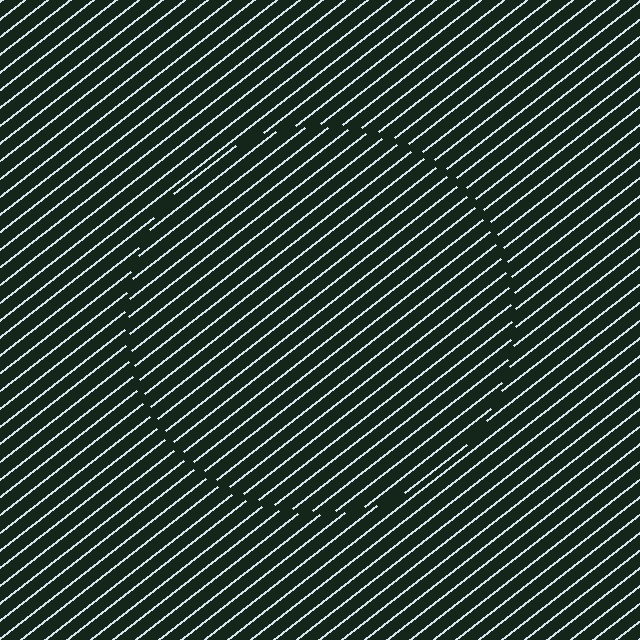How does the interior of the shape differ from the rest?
The interior of the shape contains the same grating, shifted by half a period — the contour is defined by the phase discontinuity where line-ends from the inner and outer gratings abut.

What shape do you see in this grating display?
An illusory circle. The interior of the shape contains the same grating, shifted by half a period — the contour is defined by the phase discontinuity where line-ends from the inner and outer gratings abut.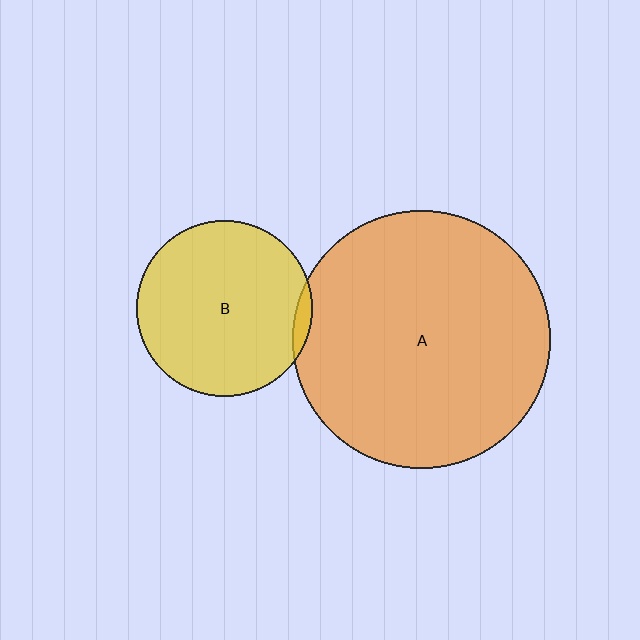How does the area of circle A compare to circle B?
Approximately 2.1 times.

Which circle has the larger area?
Circle A (orange).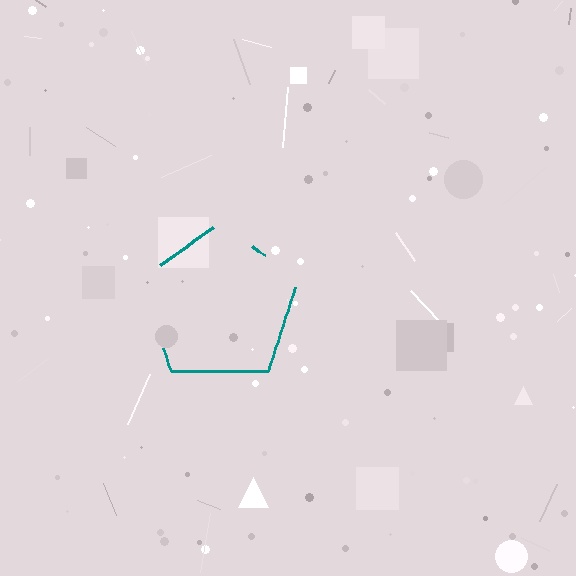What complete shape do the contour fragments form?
The contour fragments form a pentagon.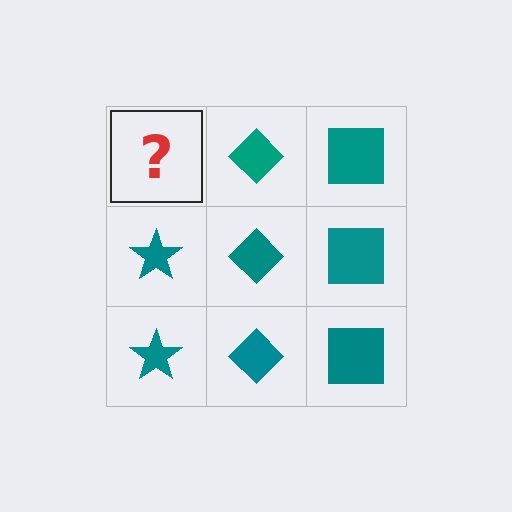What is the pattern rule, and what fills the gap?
The rule is that each column has a consistent shape. The gap should be filled with a teal star.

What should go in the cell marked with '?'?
The missing cell should contain a teal star.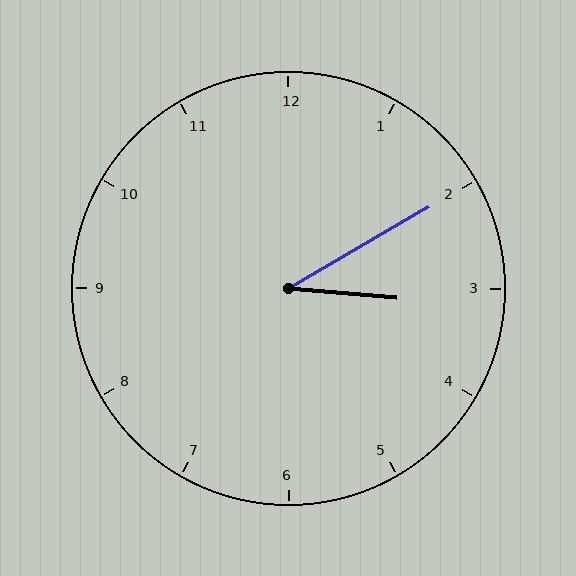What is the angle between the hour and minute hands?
Approximately 35 degrees.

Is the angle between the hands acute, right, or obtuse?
It is acute.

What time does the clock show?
3:10.